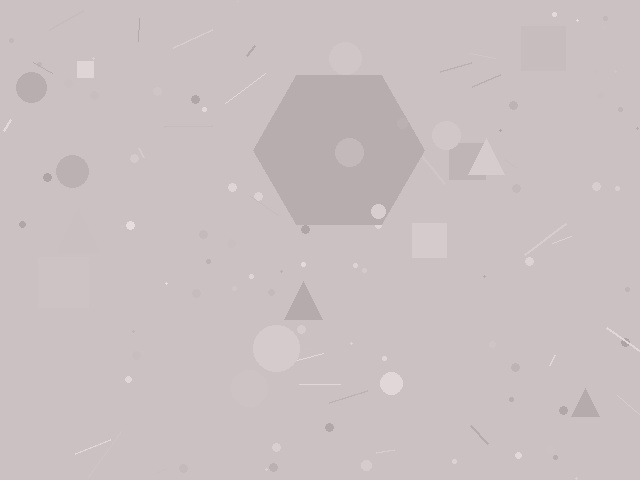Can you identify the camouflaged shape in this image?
The camouflaged shape is a hexagon.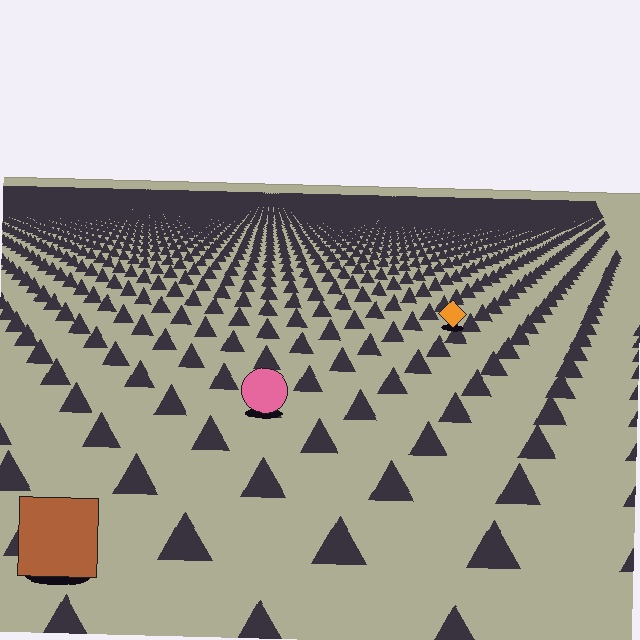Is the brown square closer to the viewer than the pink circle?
Yes. The brown square is closer — you can tell from the texture gradient: the ground texture is coarser near it.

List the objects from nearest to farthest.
From nearest to farthest: the brown square, the pink circle, the orange diamond.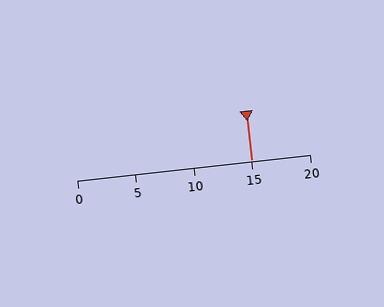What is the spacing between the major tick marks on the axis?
The major ticks are spaced 5 apart.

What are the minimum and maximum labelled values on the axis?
The axis runs from 0 to 20.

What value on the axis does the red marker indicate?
The marker indicates approximately 15.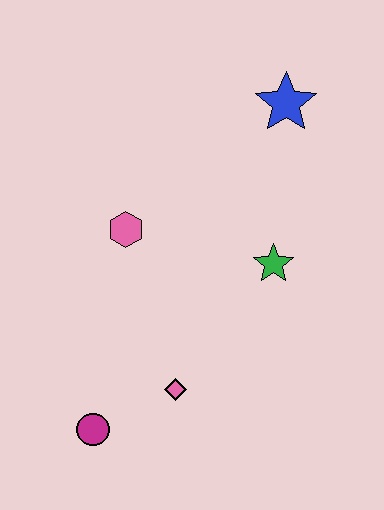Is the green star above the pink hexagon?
No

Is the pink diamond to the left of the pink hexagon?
No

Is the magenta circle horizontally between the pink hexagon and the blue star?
No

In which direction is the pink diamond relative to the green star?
The pink diamond is below the green star.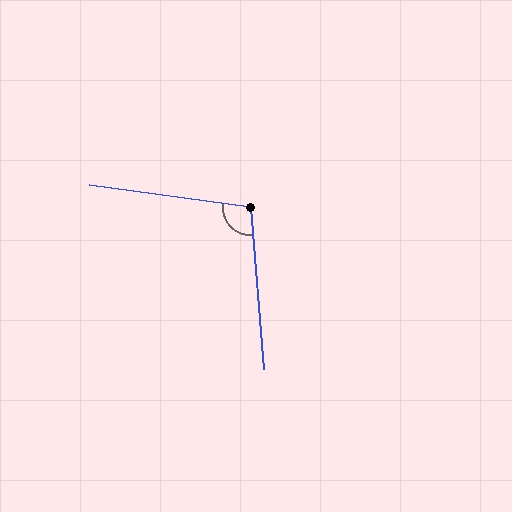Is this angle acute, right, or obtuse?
It is obtuse.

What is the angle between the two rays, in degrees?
Approximately 102 degrees.